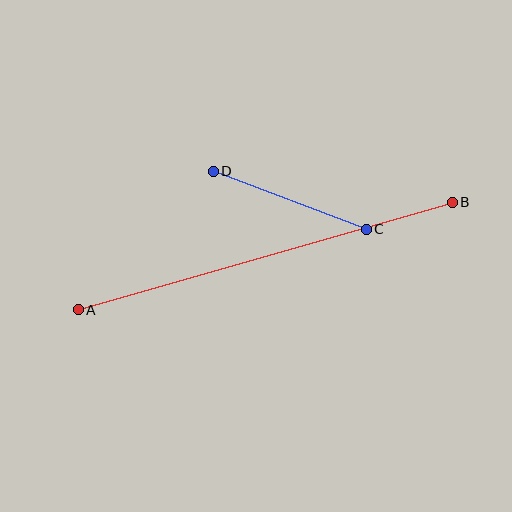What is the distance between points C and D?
The distance is approximately 164 pixels.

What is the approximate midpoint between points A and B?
The midpoint is at approximately (265, 256) pixels.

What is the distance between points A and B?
The distance is approximately 389 pixels.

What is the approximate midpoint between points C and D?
The midpoint is at approximately (290, 200) pixels.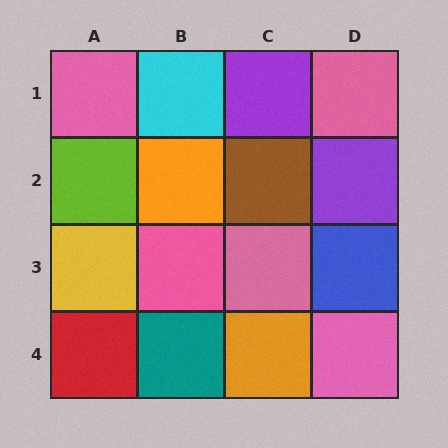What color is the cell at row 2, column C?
Brown.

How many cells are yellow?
1 cell is yellow.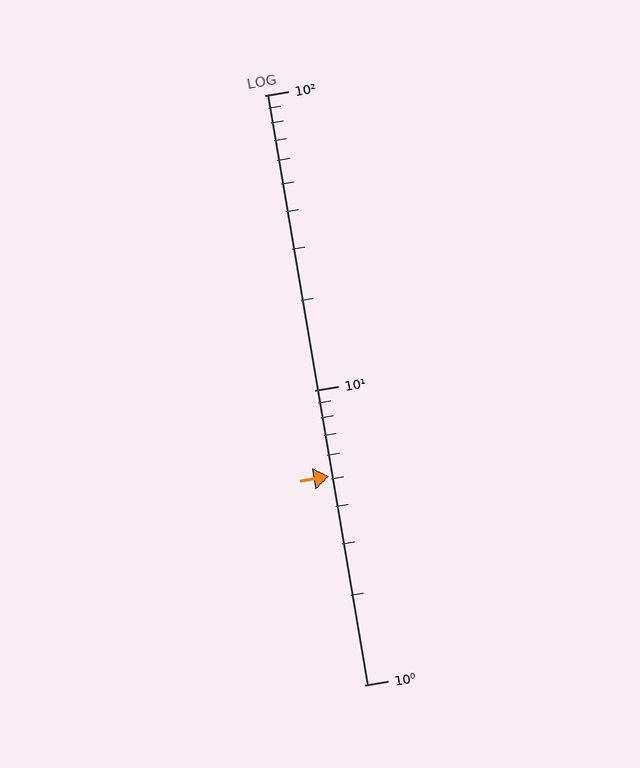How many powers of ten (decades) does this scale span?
The scale spans 2 decades, from 1 to 100.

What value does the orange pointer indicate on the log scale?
The pointer indicates approximately 5.1.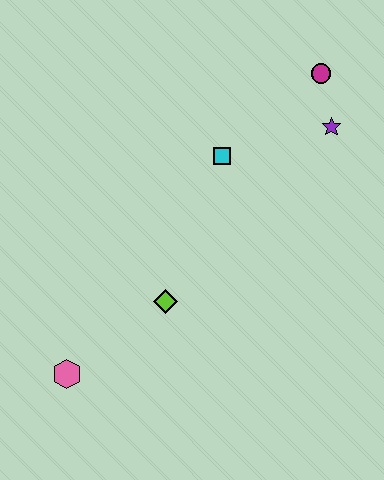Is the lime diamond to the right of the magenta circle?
No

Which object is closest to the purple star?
The magenta circle is closest to the purple star.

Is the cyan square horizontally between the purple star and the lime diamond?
Yes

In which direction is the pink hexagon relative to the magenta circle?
The pink hexagon is below the magenta circle.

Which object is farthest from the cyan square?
The pink hexagon is farthest from the cyan square.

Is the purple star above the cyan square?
Yes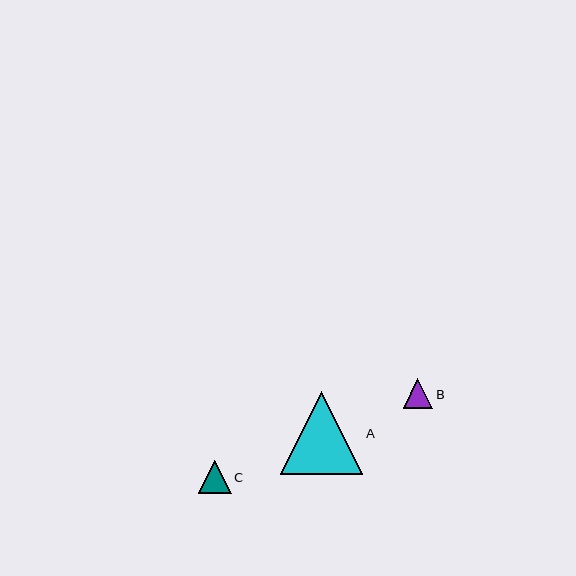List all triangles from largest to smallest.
From largest to smallest: A, C, B.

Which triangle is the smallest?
Triangle B is the smallest with a size of approximately 29 pixels.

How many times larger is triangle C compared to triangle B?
Triangle C is approximately 1.1 times the size of triangle B.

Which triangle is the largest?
Triangle A is the largest with a size of approximately 83 pixels.